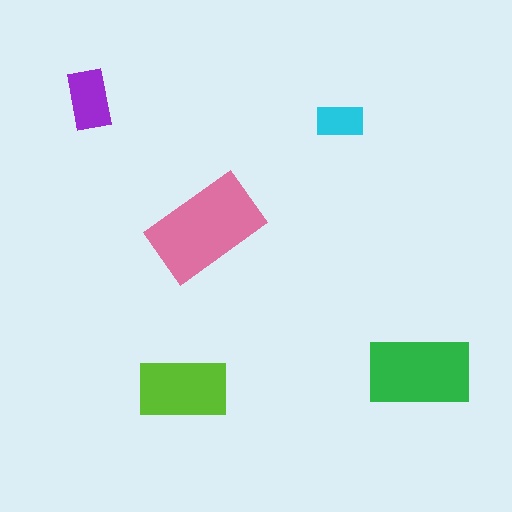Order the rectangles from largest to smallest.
the pink one, the green one, the lime one, the purple one, the cyan one.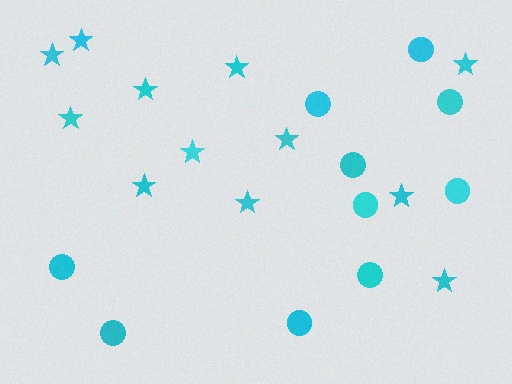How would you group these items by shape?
There are 2 groups: one group of stars (12) and one group of circles (10).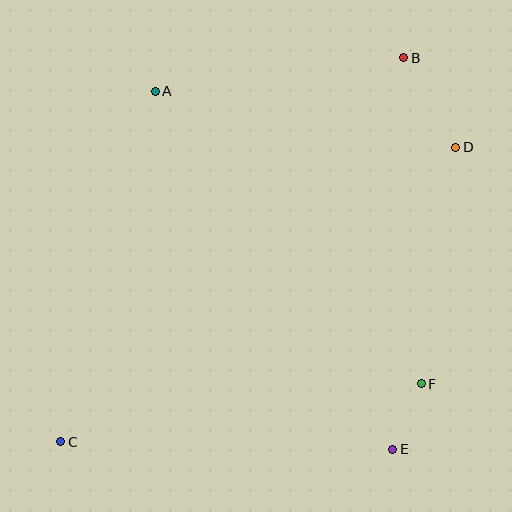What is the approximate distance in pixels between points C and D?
The distance between C and D is approximately 493 pixels.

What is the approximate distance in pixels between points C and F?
The distance between C and F is approximately 365 pixels.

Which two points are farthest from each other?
Points B and C are farthest from each other.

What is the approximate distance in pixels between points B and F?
The distance between B and F is approximately 326 pixels.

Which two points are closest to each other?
Points E and F are closest to each other.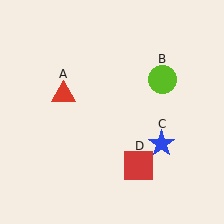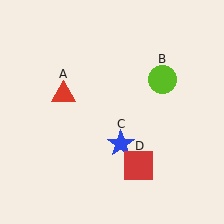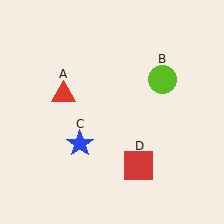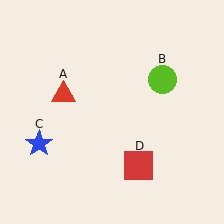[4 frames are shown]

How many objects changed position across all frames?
1 object changed position: blue star (object C).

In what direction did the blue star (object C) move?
The blue star (object C) moved left.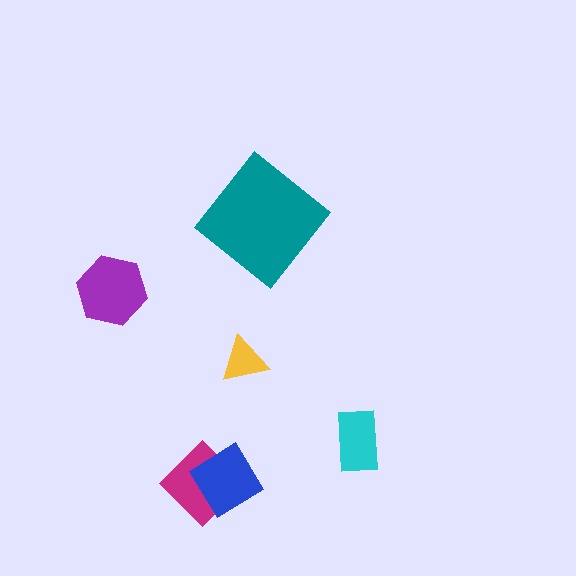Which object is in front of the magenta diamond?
The blue diamond is in front of the magenta diamond.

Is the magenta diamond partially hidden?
Yes, it is partially covered by another shape.